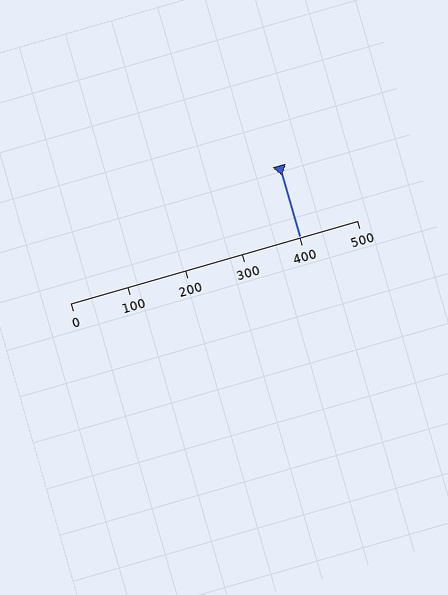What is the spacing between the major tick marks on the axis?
The major ticks are spaced 100 apart.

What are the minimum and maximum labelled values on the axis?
The axis runs from 0 to 500.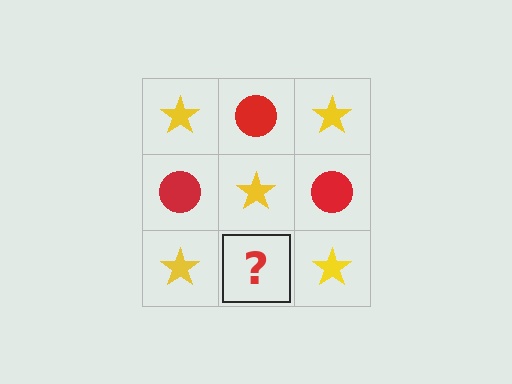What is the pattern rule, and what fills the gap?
The rule is that it alternates yellow star and red circle in a checkerboard pattern. The gap should be filled with a red circle.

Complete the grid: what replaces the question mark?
The question mark should be replaced with a red circle.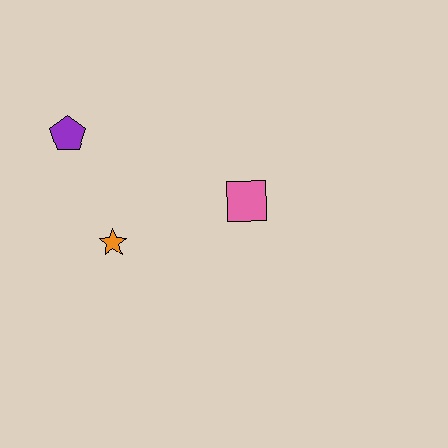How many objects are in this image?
There are 3 objects.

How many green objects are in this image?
There are no green objects.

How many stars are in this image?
There is 1 star.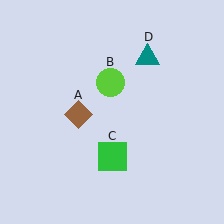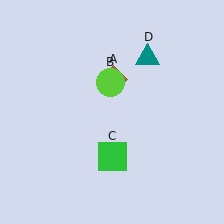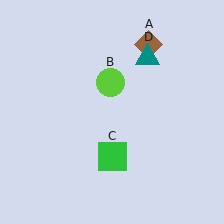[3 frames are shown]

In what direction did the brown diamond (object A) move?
The brown diamond (object A) moved up and to the right.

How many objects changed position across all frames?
1 object changed position: brown diamond (object A).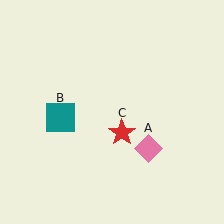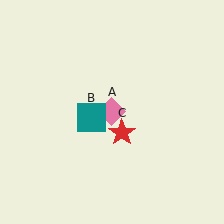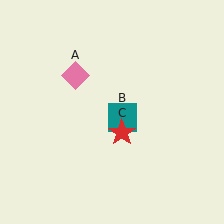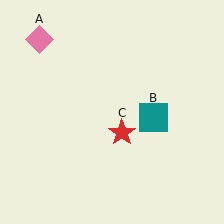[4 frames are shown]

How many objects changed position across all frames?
2 objects changed position: pink diamond (object A), teal square (object B).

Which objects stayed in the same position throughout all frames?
Red star (object C) remained stationary.